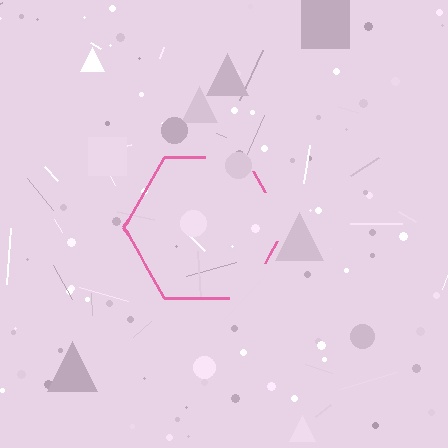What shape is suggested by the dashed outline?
The dashed outline suggests a hexagon.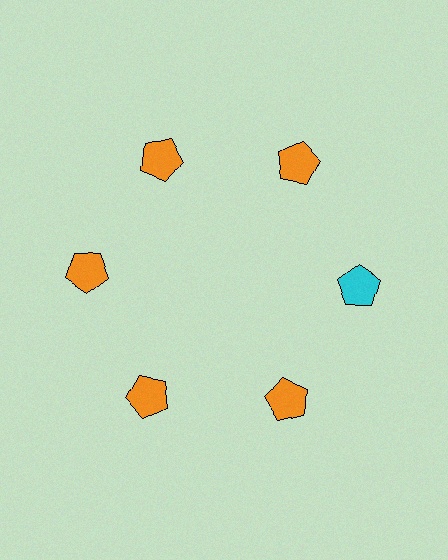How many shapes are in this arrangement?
There are 6 shapes arranged in a ring pattern.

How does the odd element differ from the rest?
It has a different color: cyan instead of orange.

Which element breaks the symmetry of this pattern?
The cyan pentagon at roughly the 3 o'clock position breaks the symmetry. All other shapes are orange pentagons.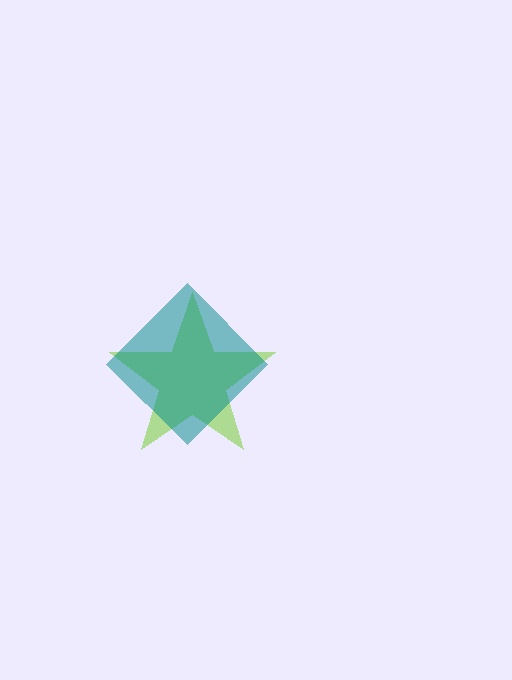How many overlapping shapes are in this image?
There are 2 overlapping shapes in the image.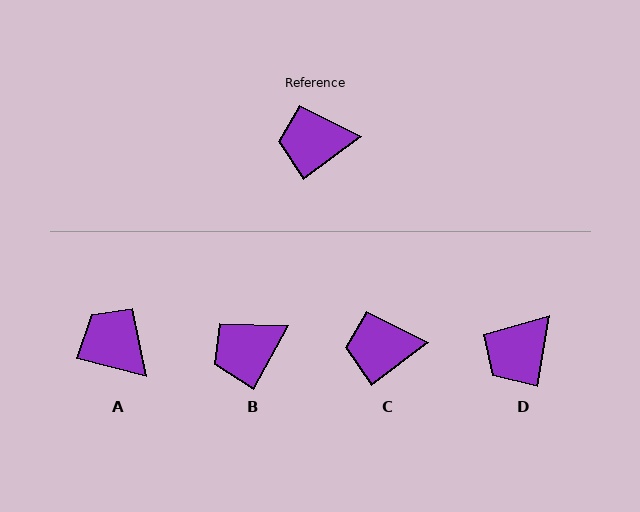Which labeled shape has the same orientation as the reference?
C.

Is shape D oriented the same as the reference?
No, it is off by about 43 degrees.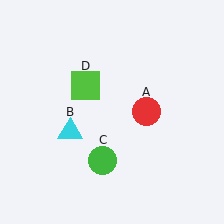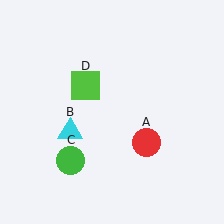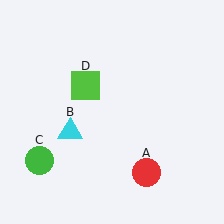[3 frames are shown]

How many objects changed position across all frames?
2 objects changed position: red circle (object A), green circle (object C).